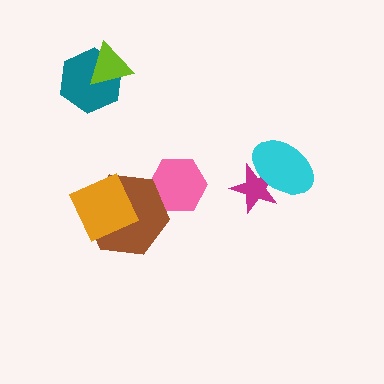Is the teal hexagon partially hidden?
Yes, it is partially covered by another shape.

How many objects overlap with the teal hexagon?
1 object overlaps with the teal hexagon.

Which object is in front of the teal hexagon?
The lime triangle is in front of the teal hexagon.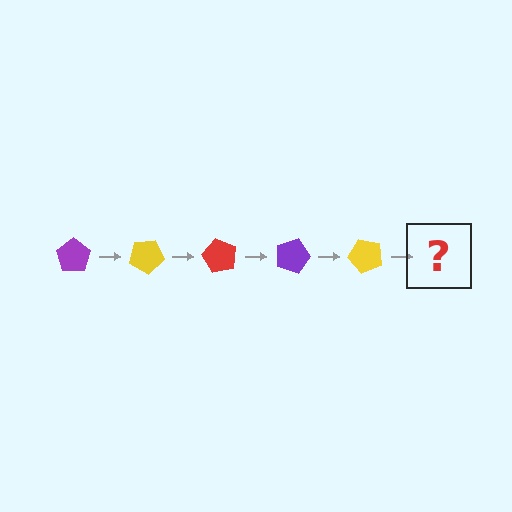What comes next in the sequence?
The next element should be a red pentagon, rotated 150 degrees from the start.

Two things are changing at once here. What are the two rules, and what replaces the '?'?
The two rules are that it rotates 30 degrees each step and the color cycles through purple, yellow, and red. The '?' should be a red pentagon, rotated 150 degrees from the start.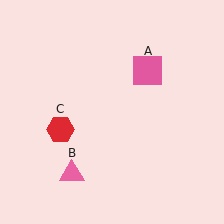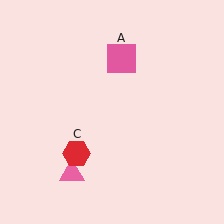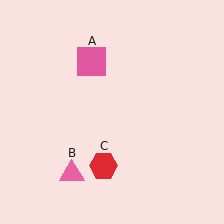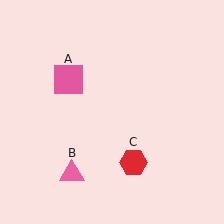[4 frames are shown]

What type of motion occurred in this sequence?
The pink square (object A), red hexagon (object C) rotated counterclockwise around the center of the scene.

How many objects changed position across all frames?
2 objects changed position: pink square (object A), red hexagon (object C).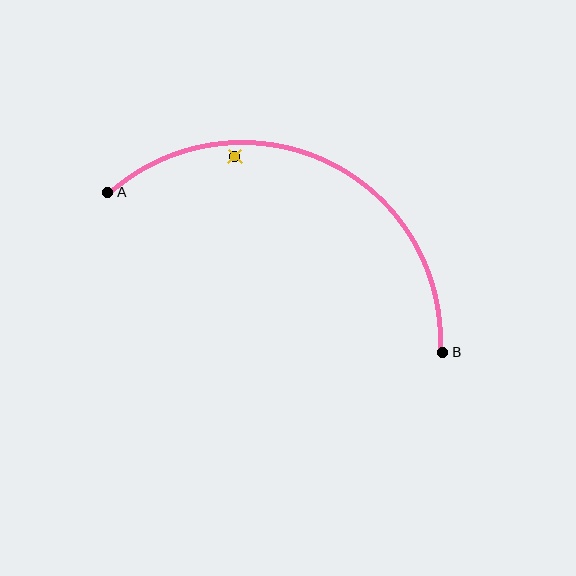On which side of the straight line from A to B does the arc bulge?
The arc bulges above the straight line connecting A and B.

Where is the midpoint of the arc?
The arc midpoint is the point on the curve farthest from the straight line joining A and B. It sits above that line.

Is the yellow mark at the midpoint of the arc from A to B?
No — the yellow mark does not lie on the arc at all. It sits slightly inside the curve.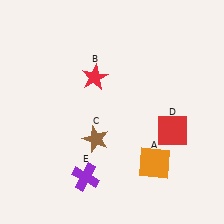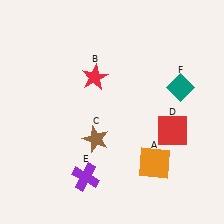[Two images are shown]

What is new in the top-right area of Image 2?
A teal diamond (F) was added in the top-right area of Image 2.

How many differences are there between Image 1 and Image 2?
There is 1 difference between the two images.